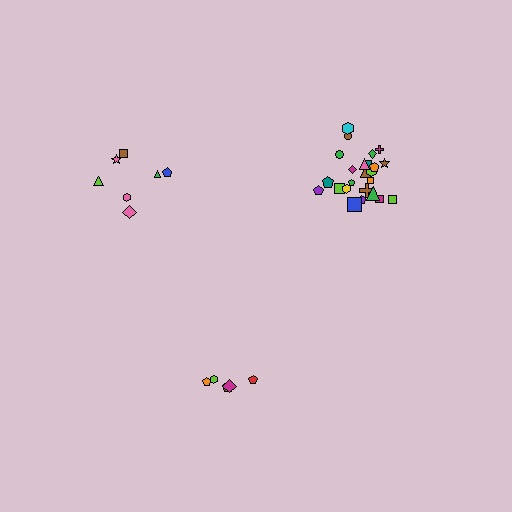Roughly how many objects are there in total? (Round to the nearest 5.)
Roughly 35 objects in total.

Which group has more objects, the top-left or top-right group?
The top-right group.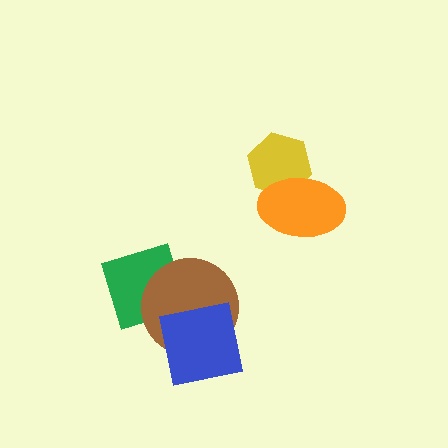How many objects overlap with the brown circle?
2 objects overlap with the brown circle.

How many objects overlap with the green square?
1 object overlaps with the green square.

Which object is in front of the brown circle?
The blue square is in front of the brown circle.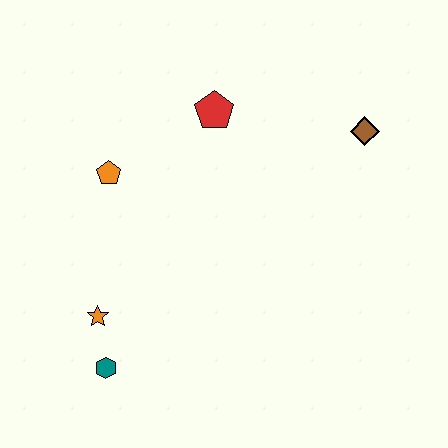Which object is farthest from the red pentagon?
The teal hexagon is farthest from the red pentagon.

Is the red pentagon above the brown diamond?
Yes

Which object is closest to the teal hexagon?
The orange star is closest to the teal hexagon.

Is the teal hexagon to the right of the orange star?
Yes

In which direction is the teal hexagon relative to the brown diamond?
The teal hexagon is to the left of the brown diamond.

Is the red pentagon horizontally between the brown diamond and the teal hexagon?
Yes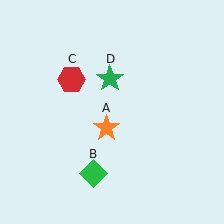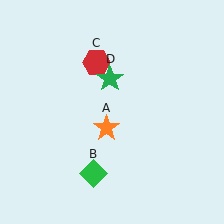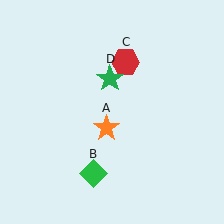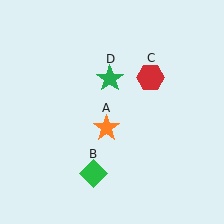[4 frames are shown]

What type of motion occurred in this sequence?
The red hexagon (object C) rotated clockwise around the center of the scene.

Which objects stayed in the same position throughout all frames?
Orange star (object A) and green diamond (object B) and green star (object D) remained stationary.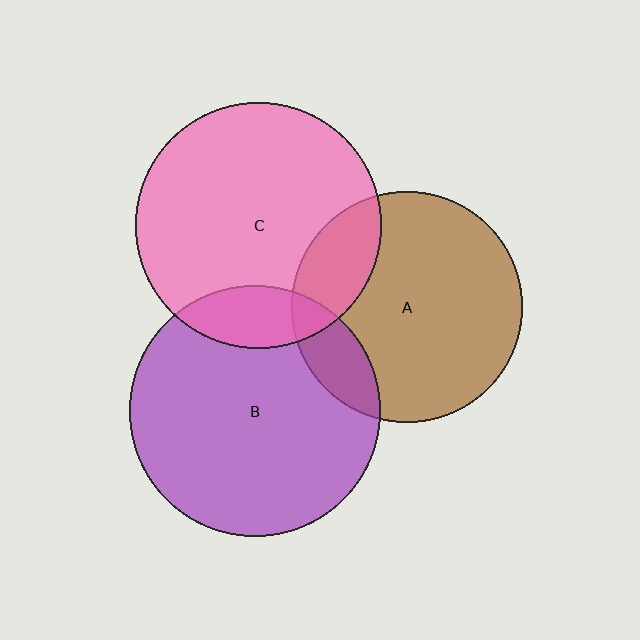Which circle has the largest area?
Circle B (purple).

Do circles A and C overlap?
Yes.